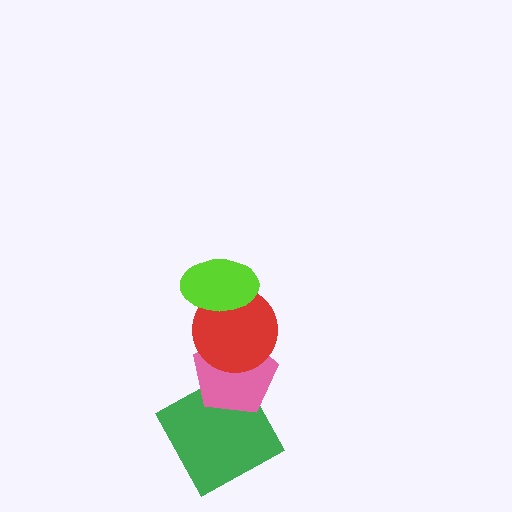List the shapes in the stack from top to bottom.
From top to bottom: the lime ellipse, the red circle, the pink pentagon, the green square.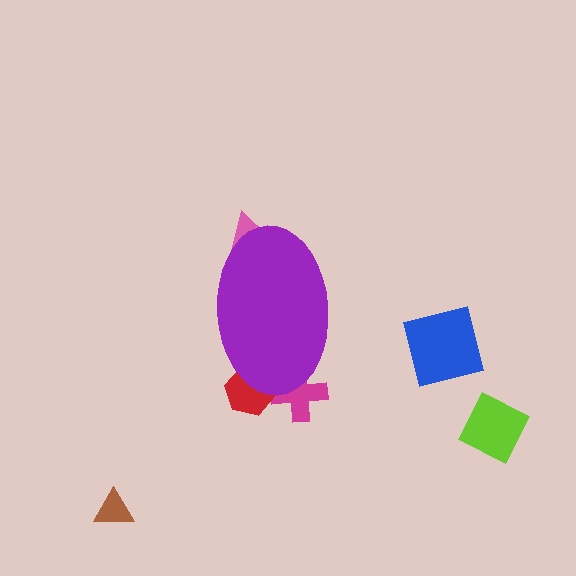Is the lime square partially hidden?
No, the lime square is fully visible.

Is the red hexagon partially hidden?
Yes, the red hexagon is partially hidden behind the purple ellipse.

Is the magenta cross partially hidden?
Yes, the magenta cross is partially hidden behind the purple ellipse.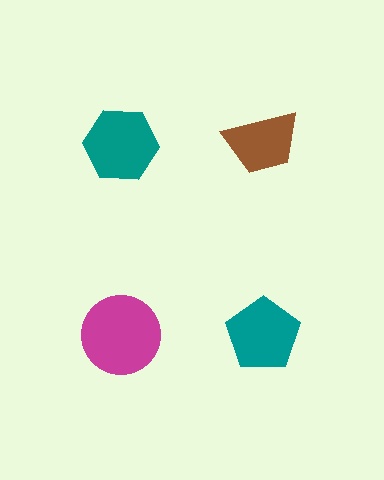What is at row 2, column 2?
A teal pentagon.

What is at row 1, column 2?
A brown trapezoid.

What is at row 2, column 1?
A magenta circle.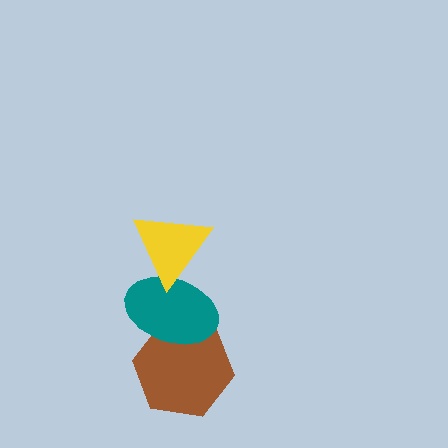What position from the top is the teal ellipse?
The teal ellipse is 2nd from the top.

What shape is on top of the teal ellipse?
The yellow triangle is on top of the teal ellipse.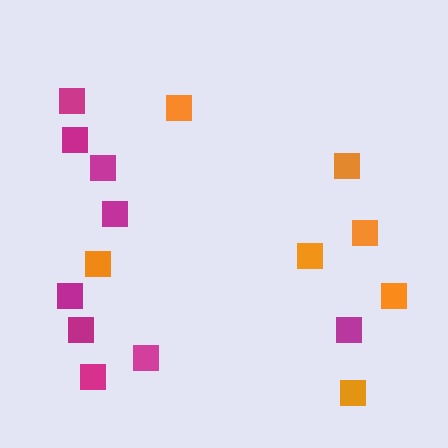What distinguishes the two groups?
There are 2 groups: one group of magenta squares (9) and one group of orange squares (7).